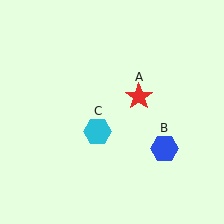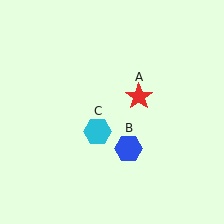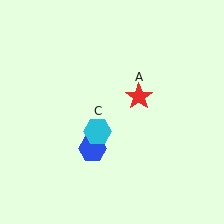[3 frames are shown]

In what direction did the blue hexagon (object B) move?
The blue hexagon (object B) moved left.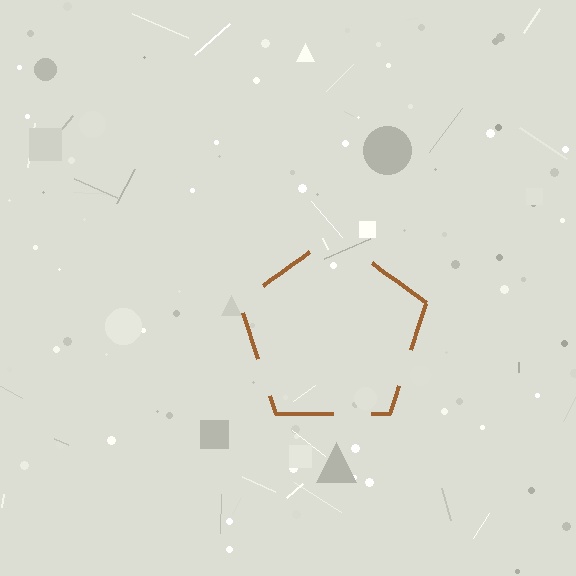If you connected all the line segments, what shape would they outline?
They would outline a pentagon.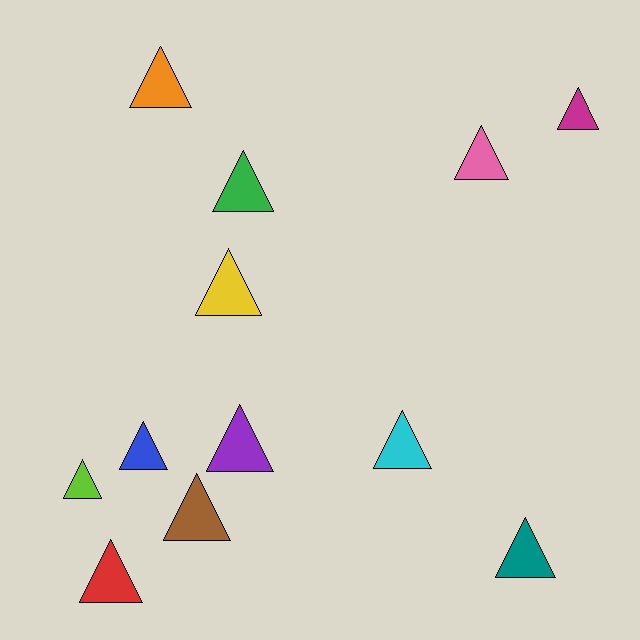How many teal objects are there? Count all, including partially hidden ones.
There is 1 teal object.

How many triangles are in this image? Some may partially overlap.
There are 12 triangles.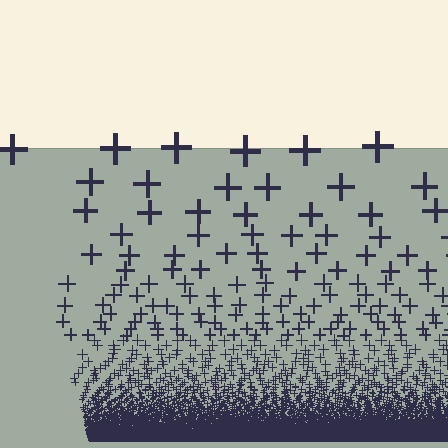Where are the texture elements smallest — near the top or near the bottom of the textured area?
Near the bottom.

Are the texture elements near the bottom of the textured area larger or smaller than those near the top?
Smaller. The gradient is inverted — elements near the bottom are smaller and denser.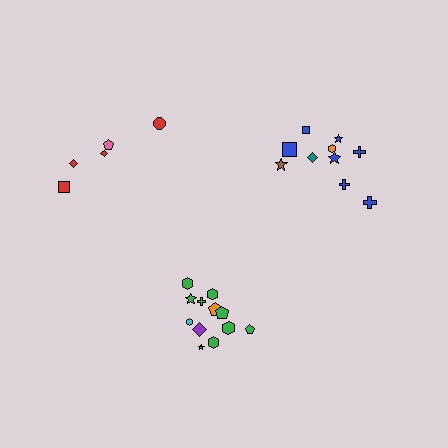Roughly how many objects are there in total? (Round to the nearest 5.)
Roughly 25 objects in total.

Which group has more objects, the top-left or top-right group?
The top-right group.